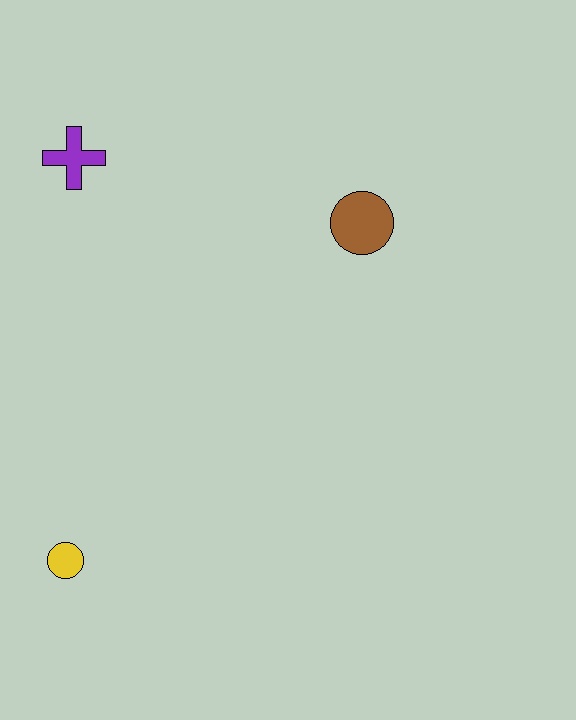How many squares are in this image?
There are no squares.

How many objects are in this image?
There are 3 objects.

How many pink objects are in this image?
There are no pink objects.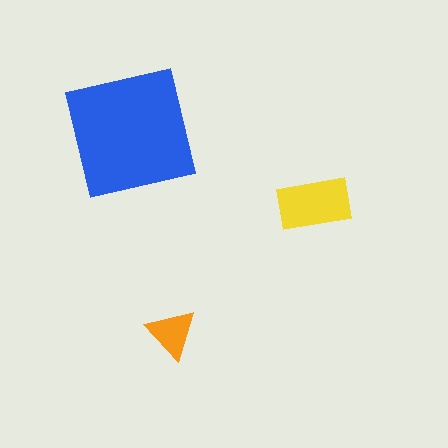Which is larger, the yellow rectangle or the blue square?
The blue square.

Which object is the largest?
The blue square.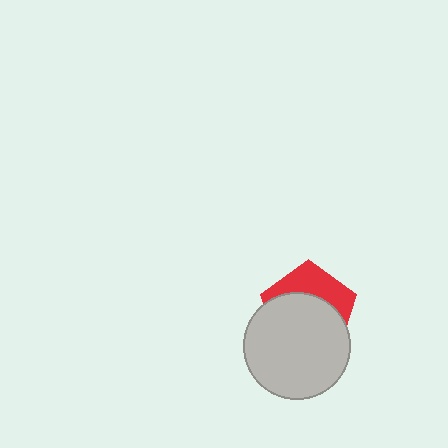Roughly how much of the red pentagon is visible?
A small part of it is visible (roughly 37%).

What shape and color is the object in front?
The object in front is a light gray circle.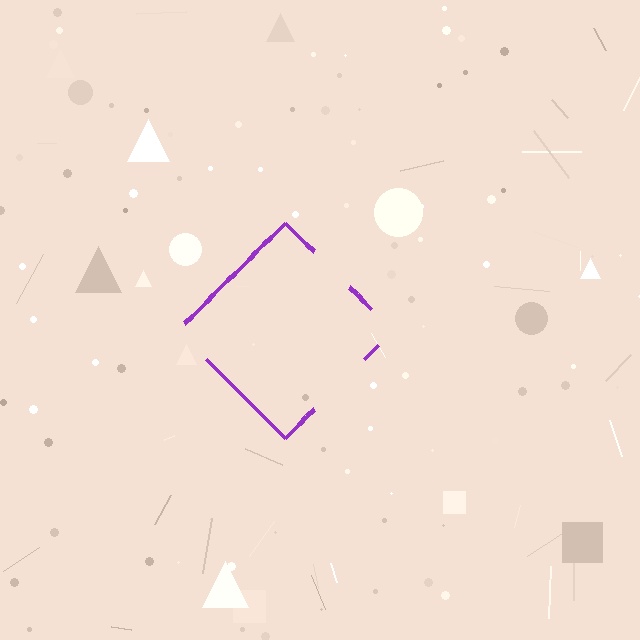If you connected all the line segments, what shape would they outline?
They would outline a diamond.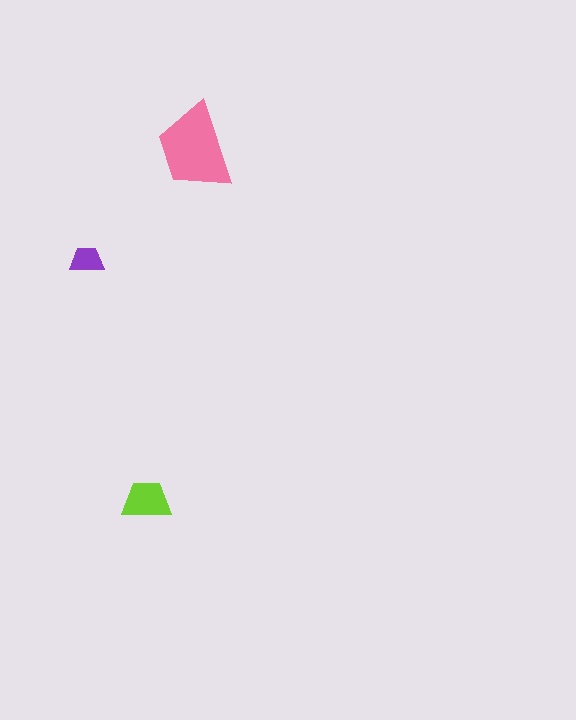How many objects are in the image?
There are 3 objects in the image.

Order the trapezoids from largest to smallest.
the pink one, the lime one, the purple one.